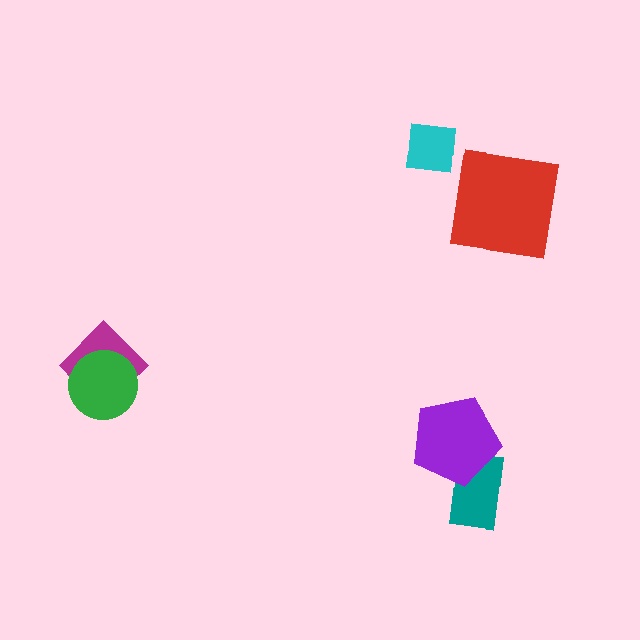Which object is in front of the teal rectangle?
The purple pentagon is in front of the teal rectangle.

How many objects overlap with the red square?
0 objects overlap with the red square.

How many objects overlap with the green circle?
1 object overlaps with the green circle.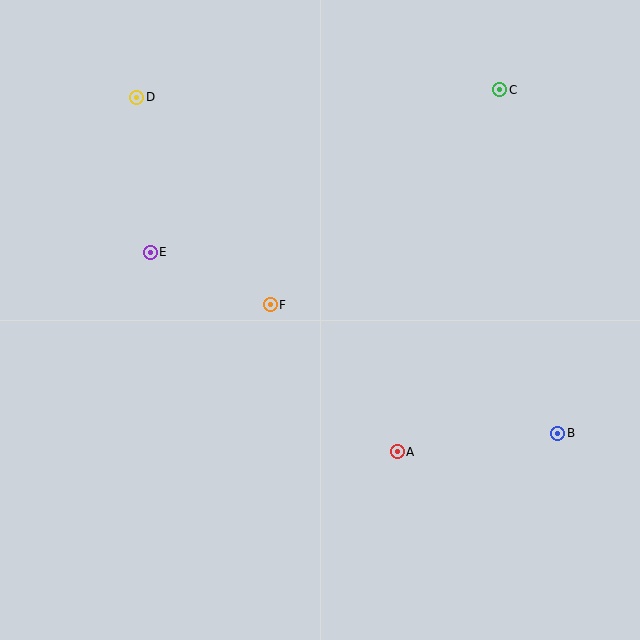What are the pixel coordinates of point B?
Point B is at (558, 433).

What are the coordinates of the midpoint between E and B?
The midpoint between E and B is at (354, 343).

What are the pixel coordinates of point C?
Point C is at (500, 90).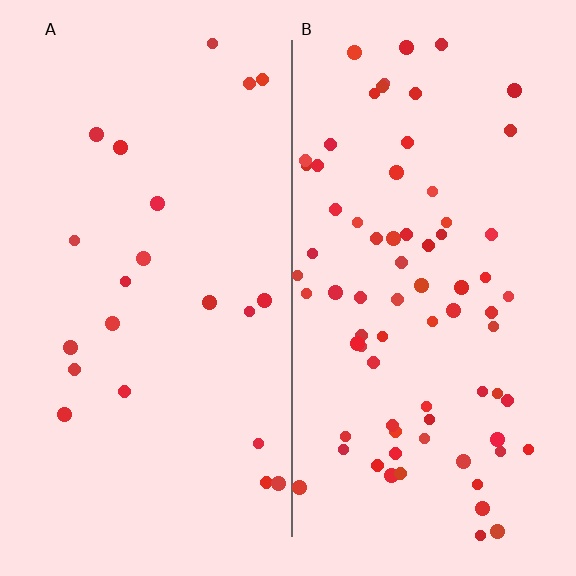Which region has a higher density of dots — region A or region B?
B (the right).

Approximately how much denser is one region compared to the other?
Approximately 3.5× — region B over region A.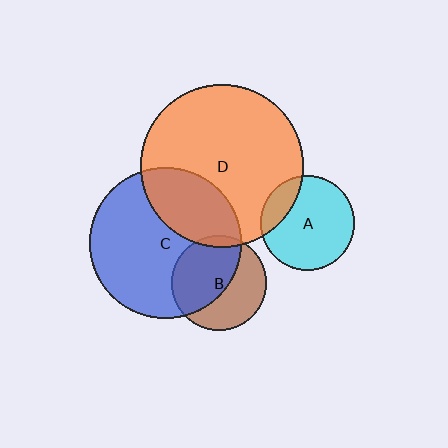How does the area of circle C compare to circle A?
Approximately 2.6 times.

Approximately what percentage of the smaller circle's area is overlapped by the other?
Approximately 30%.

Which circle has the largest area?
Circle D (orange).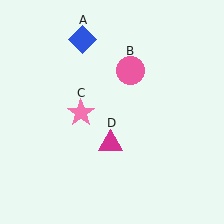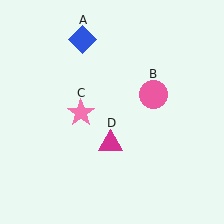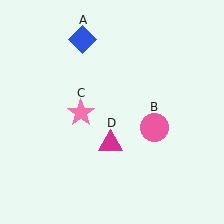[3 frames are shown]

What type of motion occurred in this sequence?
The pink circle (object B) rotated clockwise around the center of the scene.